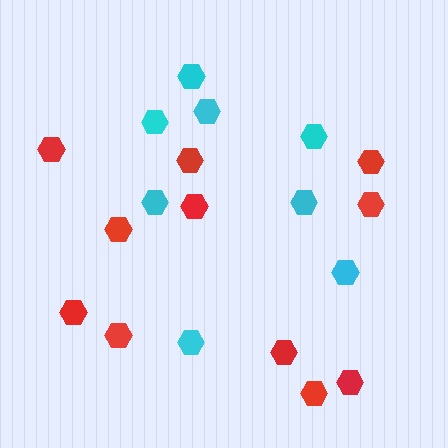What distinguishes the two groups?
There are 2 groups: one group of red hexagons (11) and one group of cyan hexagons (8).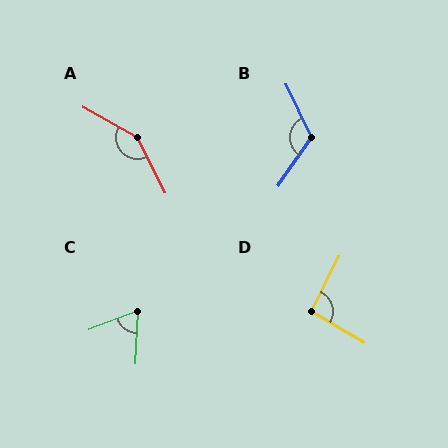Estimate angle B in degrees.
Approximately 120 degrees.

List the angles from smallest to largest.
C (67°), D (94°), B (120°), A (146°).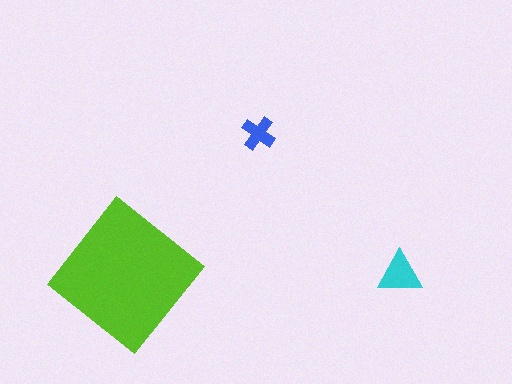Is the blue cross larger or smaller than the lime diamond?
Smaller.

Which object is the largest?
The lime diamond.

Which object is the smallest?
The blue cross.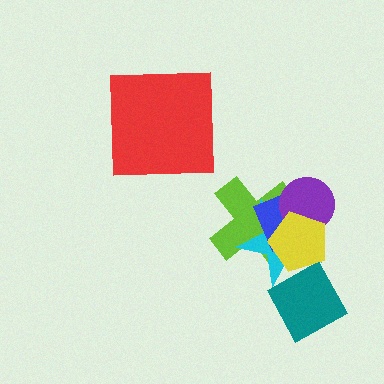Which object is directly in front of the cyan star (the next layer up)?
The blue diamond is directly in front of the cyan star.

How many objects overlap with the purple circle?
4 objects overlap with the purple circle.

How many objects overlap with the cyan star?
5 objects overlap with the cyan star.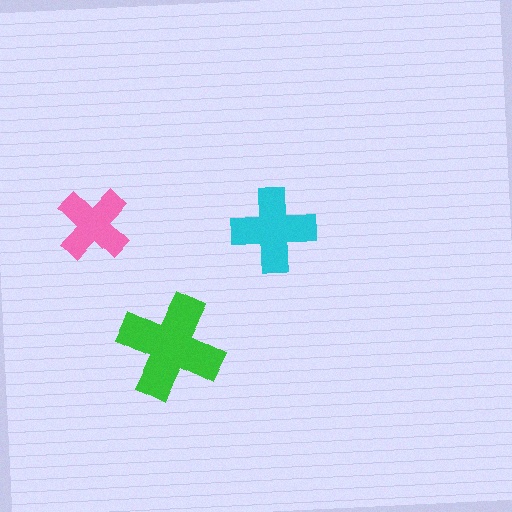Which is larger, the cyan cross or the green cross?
The green one.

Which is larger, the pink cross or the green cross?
The green one.